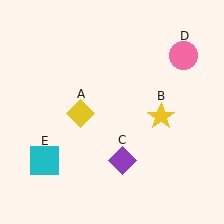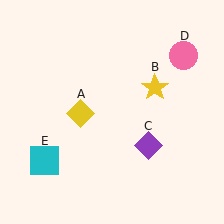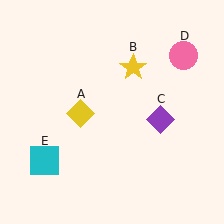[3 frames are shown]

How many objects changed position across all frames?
2 objects changed position: yellow star (object B), purple diamond (object C).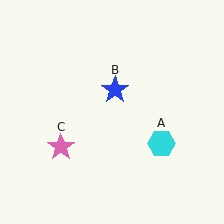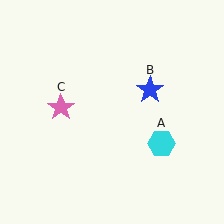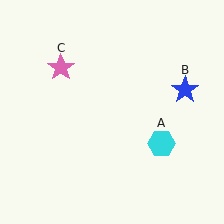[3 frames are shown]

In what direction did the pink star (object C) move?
The pink star (object C) moved up.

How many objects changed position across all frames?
2 objects changed position: blue star (object B), pink star (object C).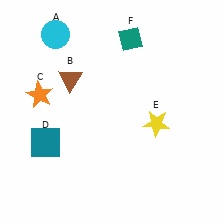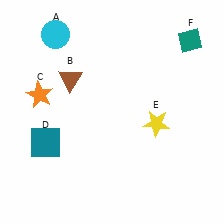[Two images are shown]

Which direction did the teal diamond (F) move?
The teal diamond (F) moved right.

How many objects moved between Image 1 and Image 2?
1 object moved between the two images.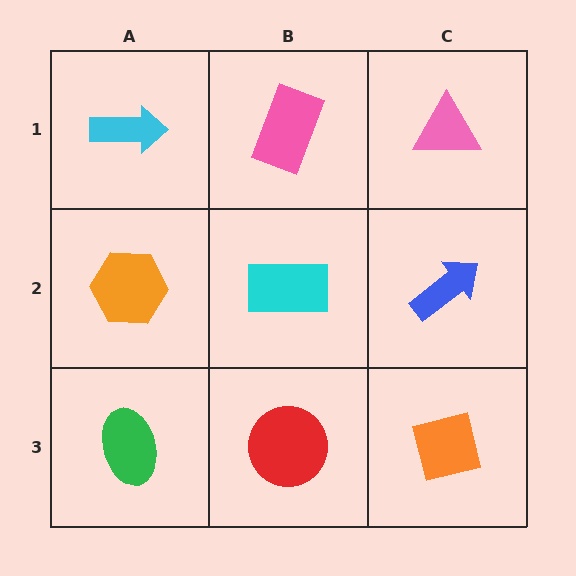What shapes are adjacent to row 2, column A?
A cyan arrow (row 1, column A), a green ellipse (row 3, column A), a cyan rectangle (row 2, column B).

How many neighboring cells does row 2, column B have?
4.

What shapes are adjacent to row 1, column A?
An orange hexagon (row 2, column A), a pink rectangle (row 1, column B).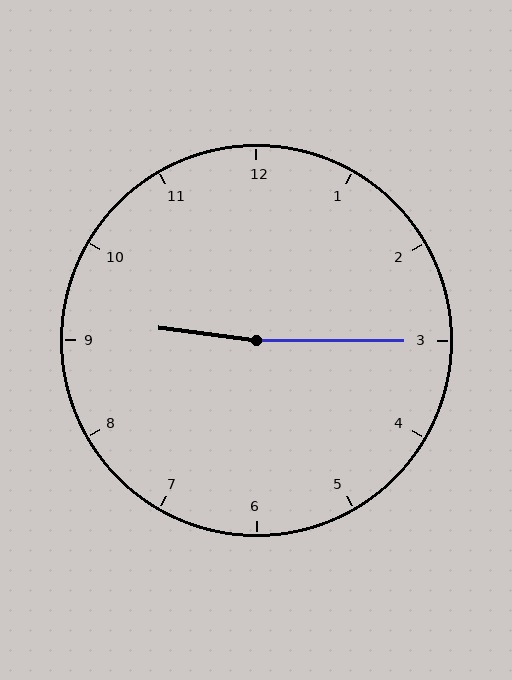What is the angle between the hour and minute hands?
Approximately 172 degrees.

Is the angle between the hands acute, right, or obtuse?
It is obtuse.